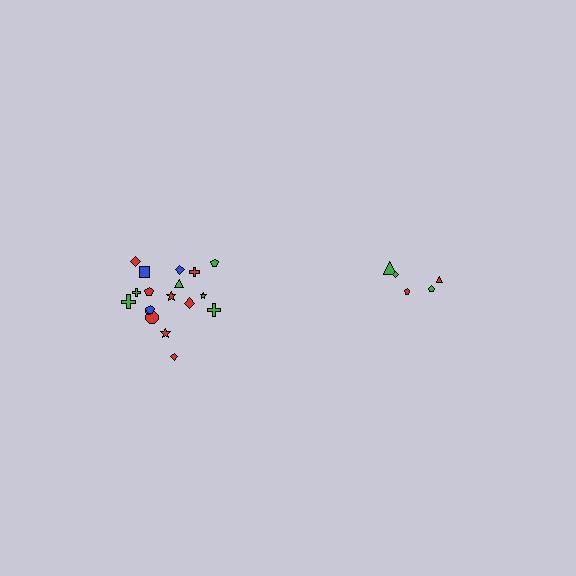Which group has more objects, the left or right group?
The left group.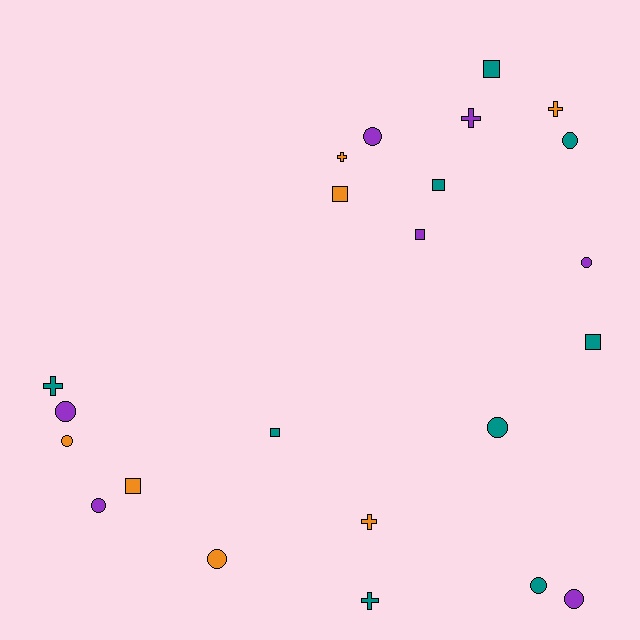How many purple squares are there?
There is 1 purple square.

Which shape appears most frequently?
Circle, with 10 objects.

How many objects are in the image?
There are 23 objects.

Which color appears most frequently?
Teal, with 9 objects.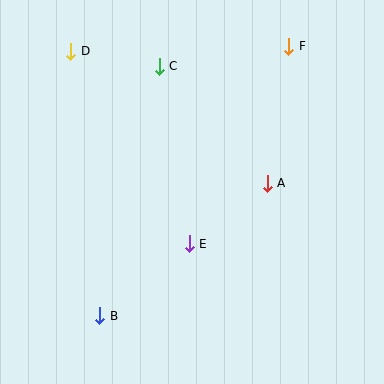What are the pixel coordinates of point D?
Point D is at (71, 51).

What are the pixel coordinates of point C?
Point C is at (159, 66).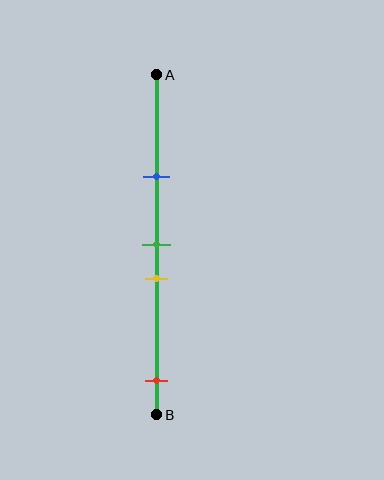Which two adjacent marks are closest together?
The green and yellow marks are the closest adjacent pair.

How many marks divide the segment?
There are 4 marks dividing the segment.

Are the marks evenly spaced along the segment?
No, the marks are not evenly spaced.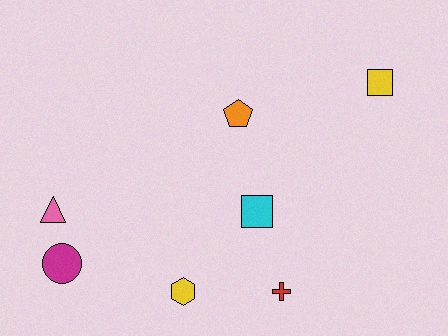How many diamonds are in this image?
There are no diamonds.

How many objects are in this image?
There are 7 objects.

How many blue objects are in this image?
There are no blue objects.